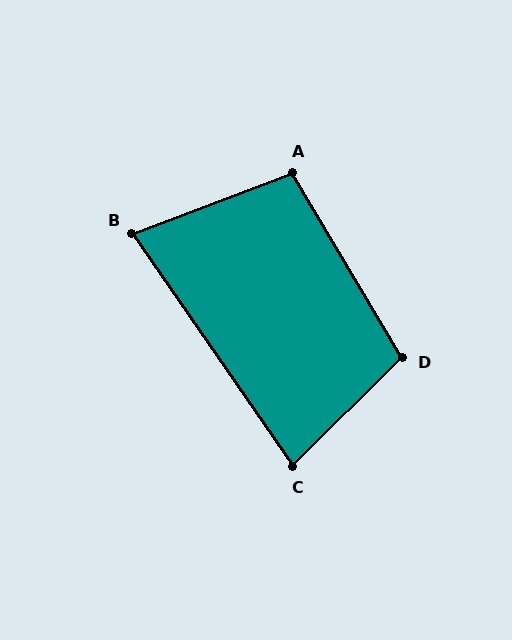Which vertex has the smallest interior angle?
B, at approximately 76 degrees.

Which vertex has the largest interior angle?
D, at approximately 104 degrees.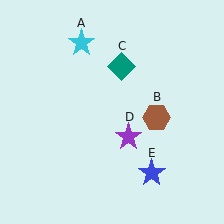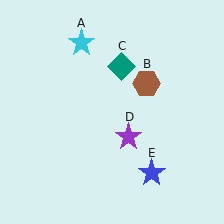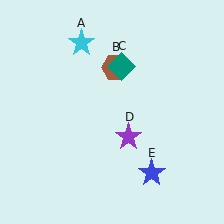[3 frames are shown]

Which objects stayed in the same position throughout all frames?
Cyan star (object A) and teal diamond (object C) and purple star (object D) and blue star (object E) remained stationary.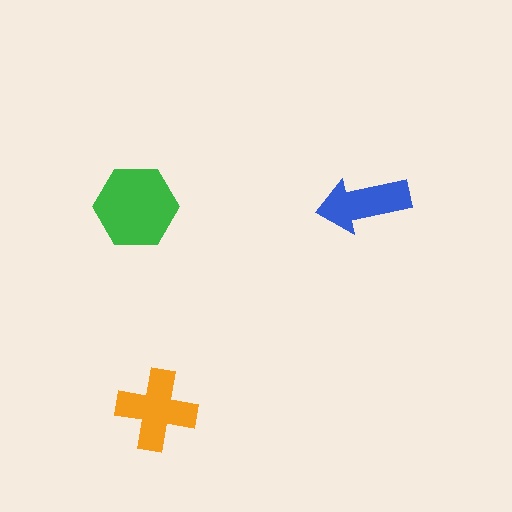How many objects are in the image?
There are 3 objects in the image.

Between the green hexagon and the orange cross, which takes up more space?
The green hexagon.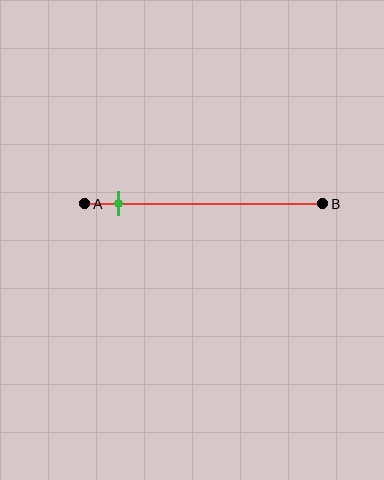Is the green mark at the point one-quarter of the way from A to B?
No, the mark is at about 15% from A, not at the 25% one-quarter point.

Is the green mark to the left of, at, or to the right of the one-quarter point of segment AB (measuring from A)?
The green mark is to the left of the one-quarter point of segment AB.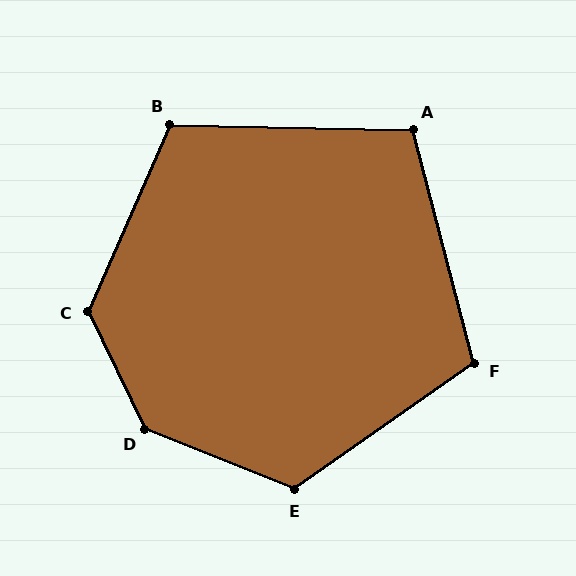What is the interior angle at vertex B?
Approximately 112 degrees (obtuse).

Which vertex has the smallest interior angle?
A, at approximately 106 degrees.